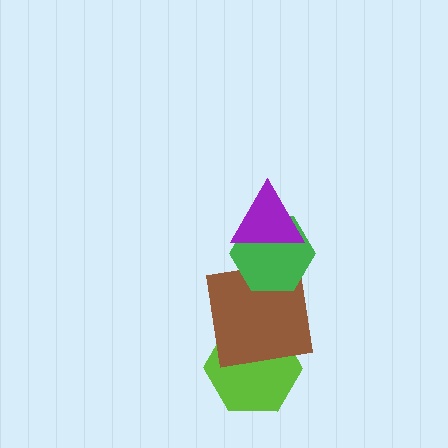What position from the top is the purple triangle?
The purple triangle is 1st from the top.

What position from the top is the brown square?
The brown square is 3rd from the top.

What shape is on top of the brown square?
The green hexagon is on top of the brown square.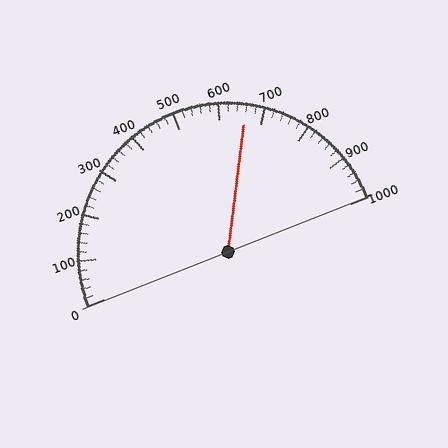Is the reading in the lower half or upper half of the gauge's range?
The reading is in the upper half of the range (0 to 1000).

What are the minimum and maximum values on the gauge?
The gauge ranges from 0 to 1000.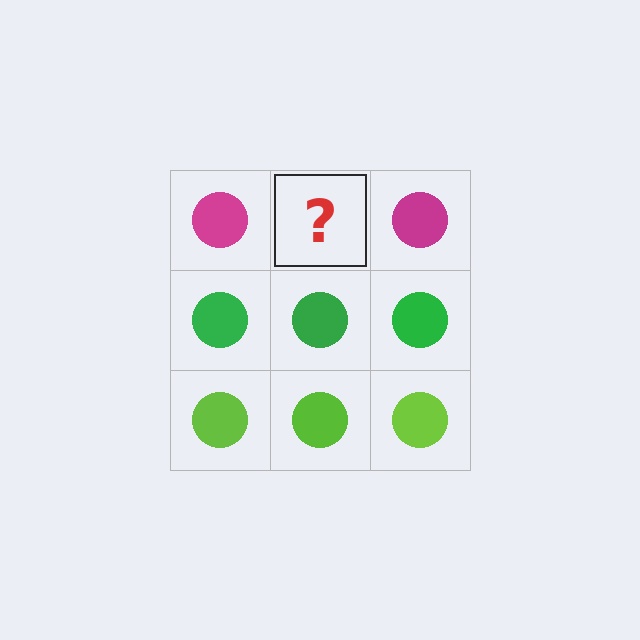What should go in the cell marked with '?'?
The missing cell should contain a magenta circle.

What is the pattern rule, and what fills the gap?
The rule is that each row has a consistent color. The gap should be filled with a magenta circle.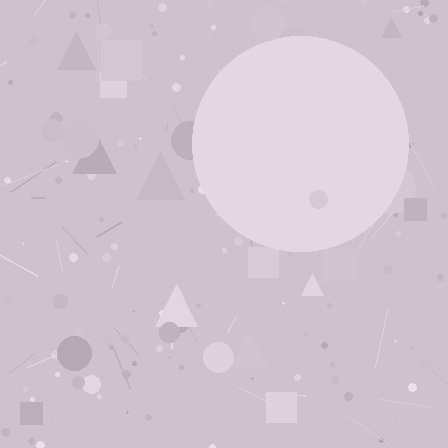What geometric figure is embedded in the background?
A circle is embedded in the background.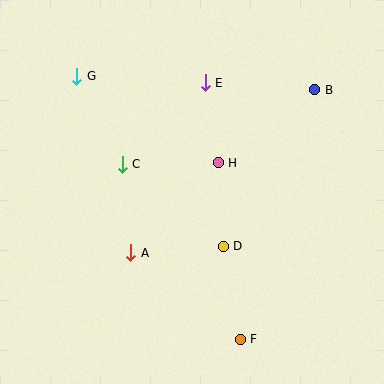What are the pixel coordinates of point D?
Point D is at (223, 246).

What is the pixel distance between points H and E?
The distance between H and E is 81 pixels.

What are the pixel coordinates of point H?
Point H is at (218, 163).